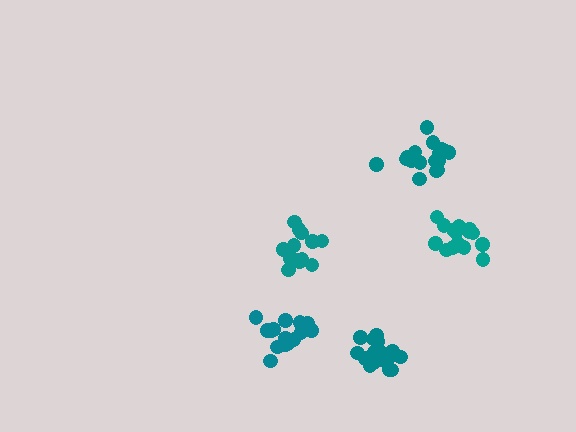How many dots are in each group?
Group 1: 16 dots, Group 2: 18 dots, Group 3: 19 dots, Group 4: 16 dots, Group 5: 13 dots (82 total).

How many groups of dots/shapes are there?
There are 5 groups.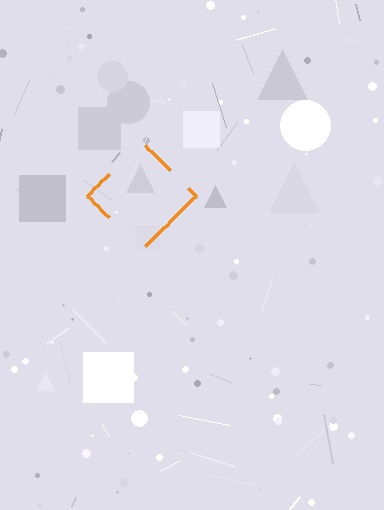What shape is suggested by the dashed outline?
The dashed outline suggests a diamond.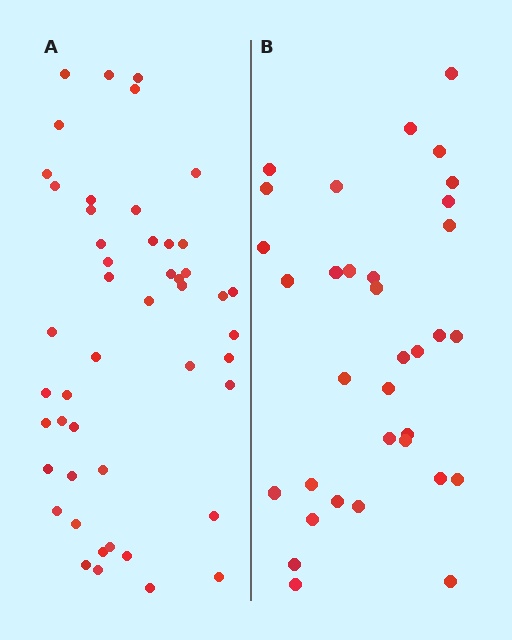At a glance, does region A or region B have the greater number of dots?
Region A (the left region) has more dots.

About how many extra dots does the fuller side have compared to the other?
Region A has approximately 15 more dots than region B.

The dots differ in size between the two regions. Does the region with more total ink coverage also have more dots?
No. Region B has more total ink coverage because its dots are larger, but region A actually contains more individual dots. Total area can be misleading — the number of items is what matters here.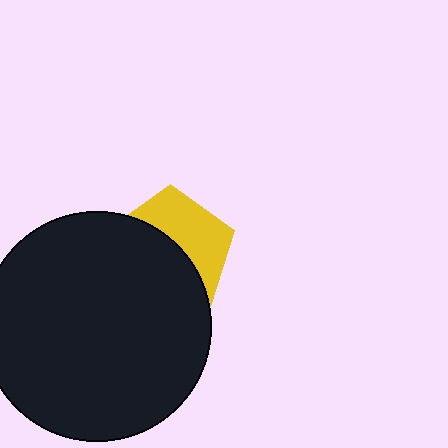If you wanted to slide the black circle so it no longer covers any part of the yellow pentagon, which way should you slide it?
Slide it toward the lower-left — that is the most direct way to separate the two shapes.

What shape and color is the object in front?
The object in front is a black circle.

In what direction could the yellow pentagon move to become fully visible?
The yellow pentagon could move toward the upper-right. That would shift it out from behind the black circle entirely.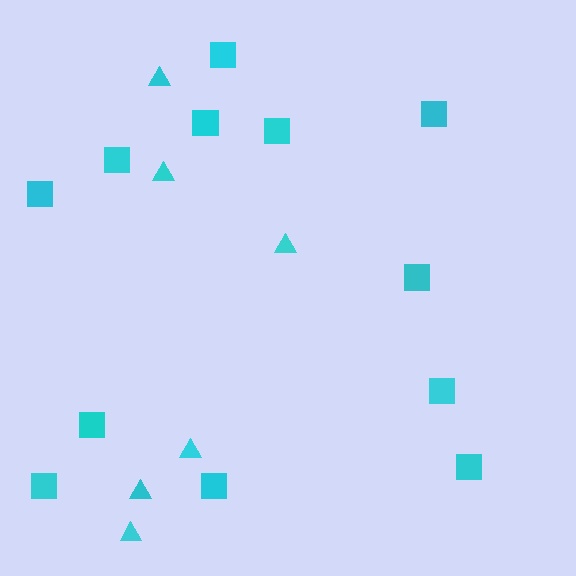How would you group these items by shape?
There are 2 groups: one group of triangles (6) and one group of squares (12).